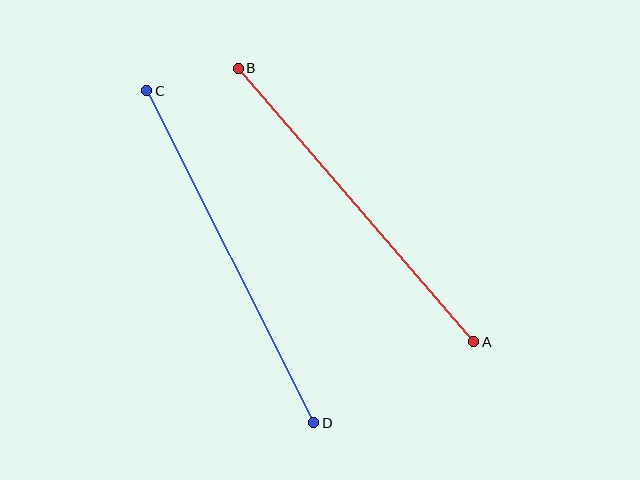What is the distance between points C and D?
The distance is approximately 371 pixels.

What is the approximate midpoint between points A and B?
The midpoint is at approximately (356, 205) pixels.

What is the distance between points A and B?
The distance is approximately 361 pixels.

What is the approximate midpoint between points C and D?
The midpoint is at approximately (230, 257) pixels.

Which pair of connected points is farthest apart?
Points C and D are farthest apart.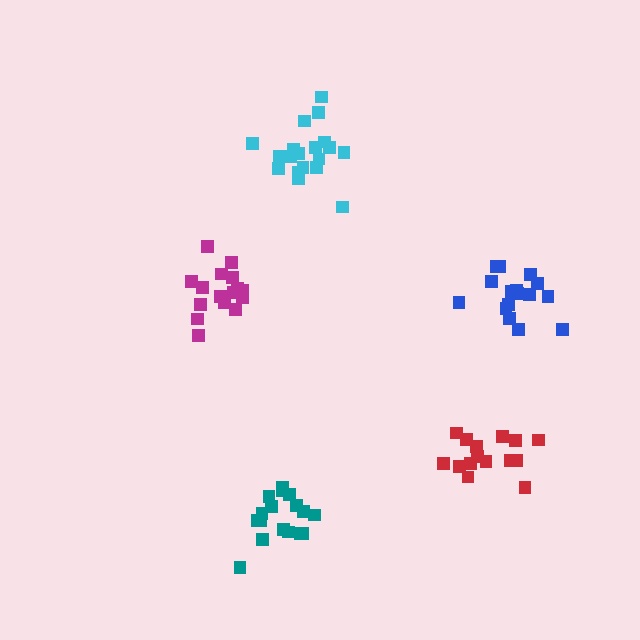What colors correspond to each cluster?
The clusters are colored: cyan, blue, teal, magenta, red.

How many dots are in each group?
Group 1: 20 dots, Group 2: 16 dots, Group 3: 17 dots, Group 4: 16 dots, Group 5: 15 dots (84 total).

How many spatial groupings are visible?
There are 5 spatial groupings.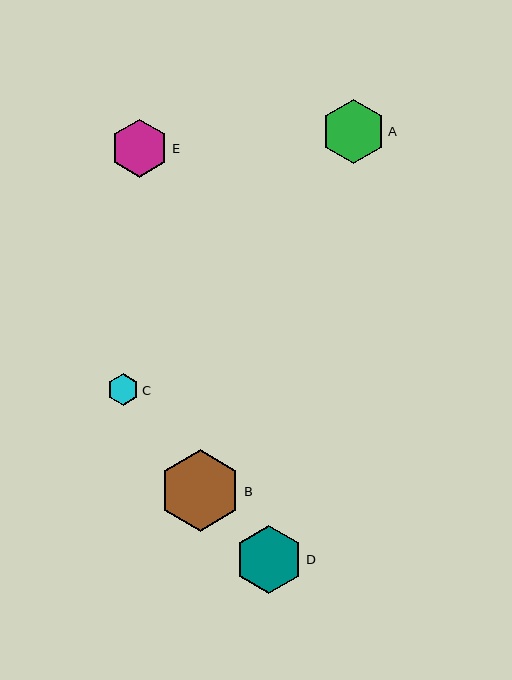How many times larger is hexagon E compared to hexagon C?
Hexagon E is approximately 1.8 times the size of hexagon C.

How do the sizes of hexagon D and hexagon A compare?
Hexagon D and hexagon A are approximately the same size.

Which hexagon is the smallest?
Hexagon C is the smallest with a size of approximately 32 pixels.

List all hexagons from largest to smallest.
From largest to smallest: B, D, A, E, C.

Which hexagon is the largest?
Hexagon B is the largest with a size of approximately 82 pixels.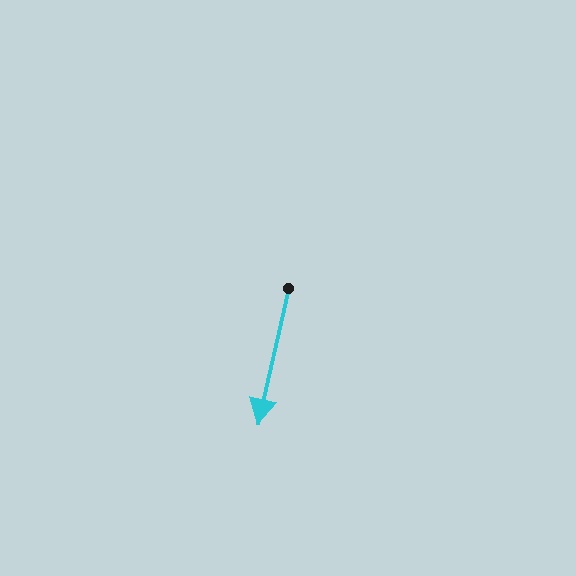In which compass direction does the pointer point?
South.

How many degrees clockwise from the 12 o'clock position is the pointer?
Approximately 193 degrees.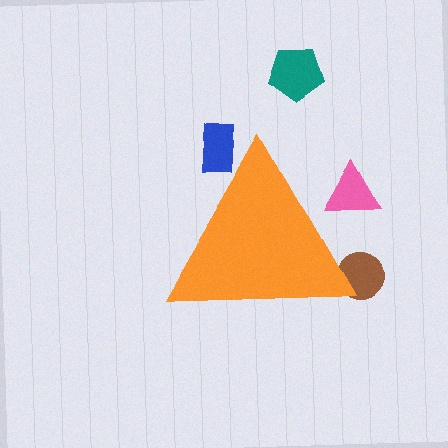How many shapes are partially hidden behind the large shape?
3 shapes are partially hidden.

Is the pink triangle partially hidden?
Yes, the pink triangle is partially hidden behind the orange triangle.